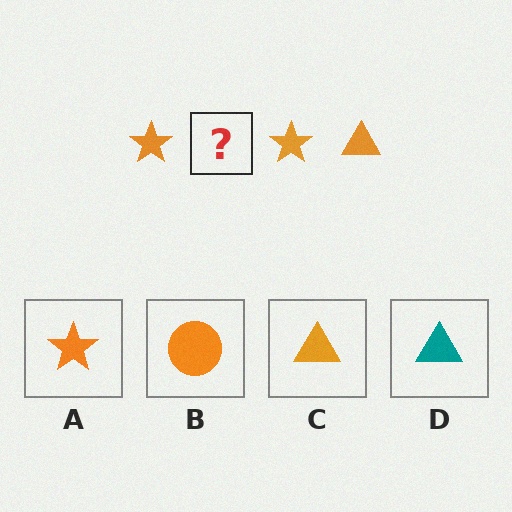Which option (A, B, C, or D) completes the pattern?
C.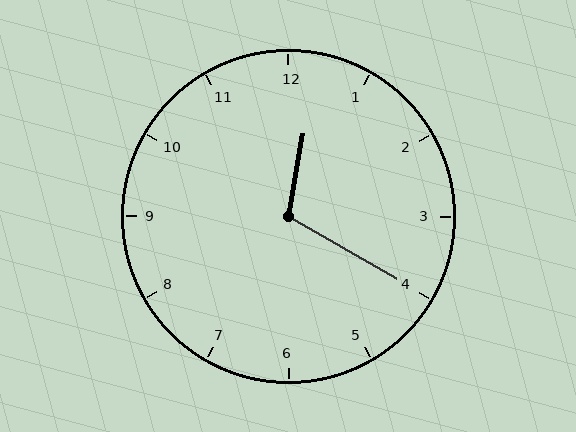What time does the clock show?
12:20.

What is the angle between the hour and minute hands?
Approximately 110 degrees.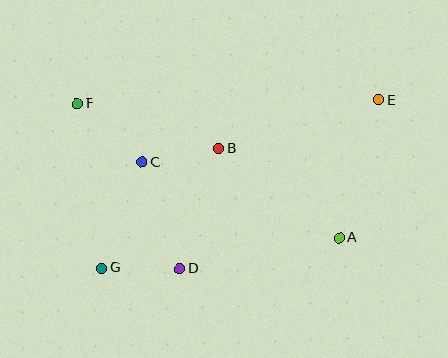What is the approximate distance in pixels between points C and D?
The distance between C and D is approximately 113 pixels.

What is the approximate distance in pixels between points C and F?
The distance between C and F is approximately 88 pixels.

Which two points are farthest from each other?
Points E and G are farthest from each other.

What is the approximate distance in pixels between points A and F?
The distance between A and F is approximately 294 pixels.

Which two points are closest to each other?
Points B and C are closest to each other.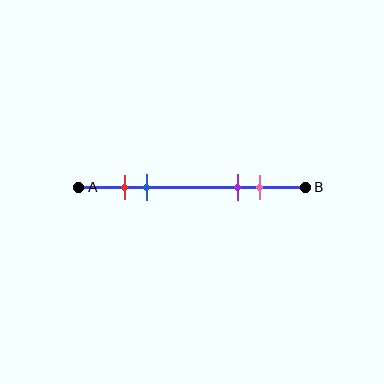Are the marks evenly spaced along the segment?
No, the marks are not evenly spaced.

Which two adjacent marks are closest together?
The red and blue marks are the closest adjacent pair.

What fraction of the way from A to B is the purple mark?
The purple mark is approximately 70% (0.7) of the way from A to B.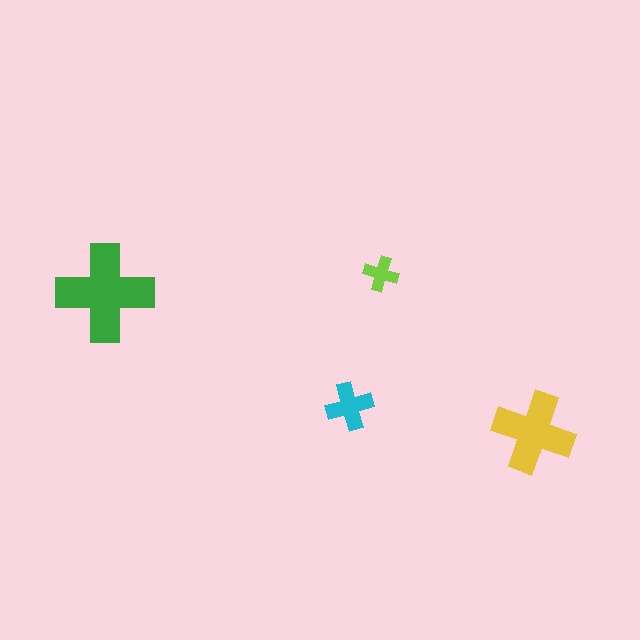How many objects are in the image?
There are 4 objects in the image.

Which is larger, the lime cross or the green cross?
The green one.